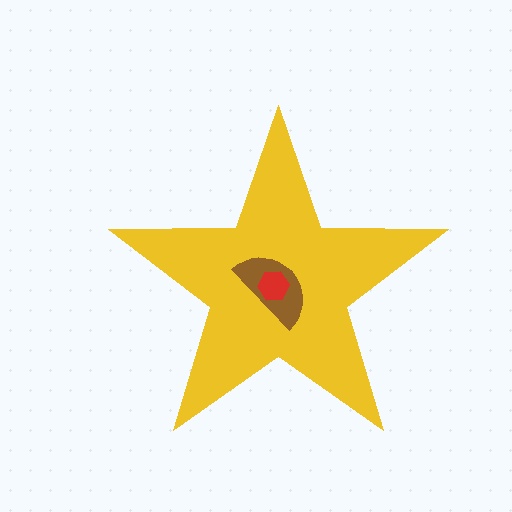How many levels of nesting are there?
3.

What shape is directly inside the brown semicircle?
The red hexagon.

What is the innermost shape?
The red hexagon.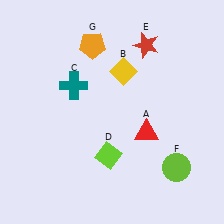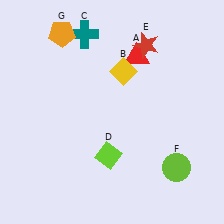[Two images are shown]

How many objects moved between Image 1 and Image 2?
3 objects moved between the two images.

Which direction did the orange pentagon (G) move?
The orange pentagon (G) moved left.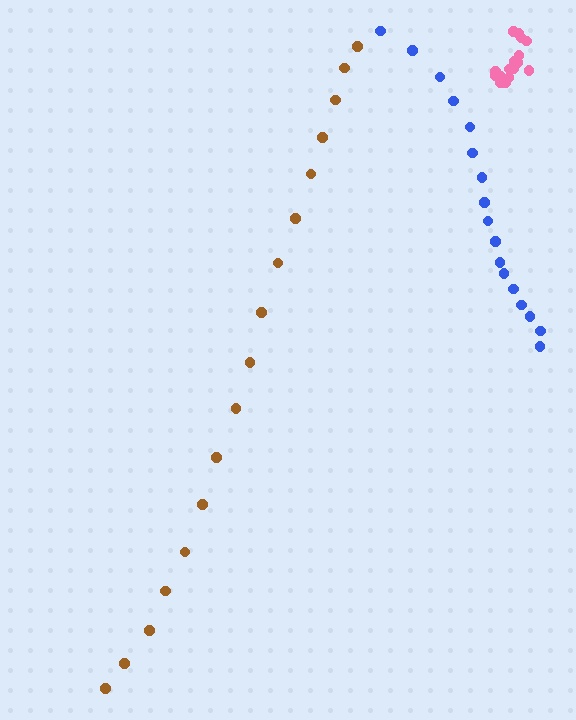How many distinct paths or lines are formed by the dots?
There are 3 distinct paths.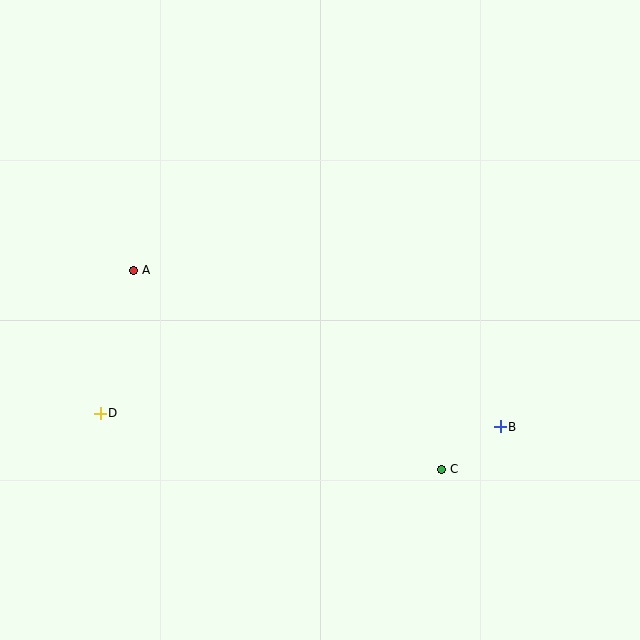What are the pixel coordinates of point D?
Point D is at (100, 413).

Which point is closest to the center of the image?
Point C at (442, 469) is closest to the center.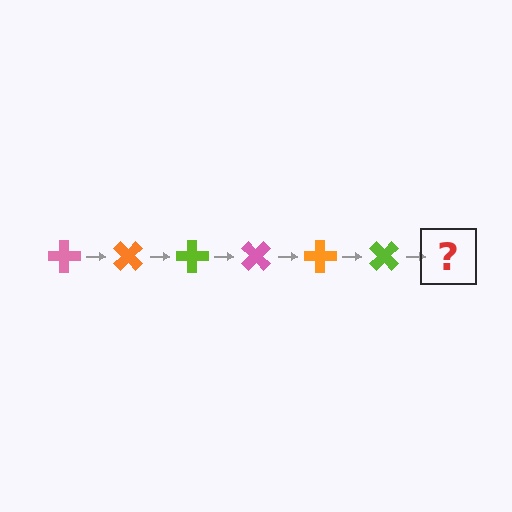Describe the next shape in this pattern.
It should be a pink cross, rotated 270 degrees from the start.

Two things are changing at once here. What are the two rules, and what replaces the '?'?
The two rules are that it rotates 45 degrees each step and the color cycles through pink, orange, and lime. The '?' should be a pink cross, rotated 270 degrees from the start.